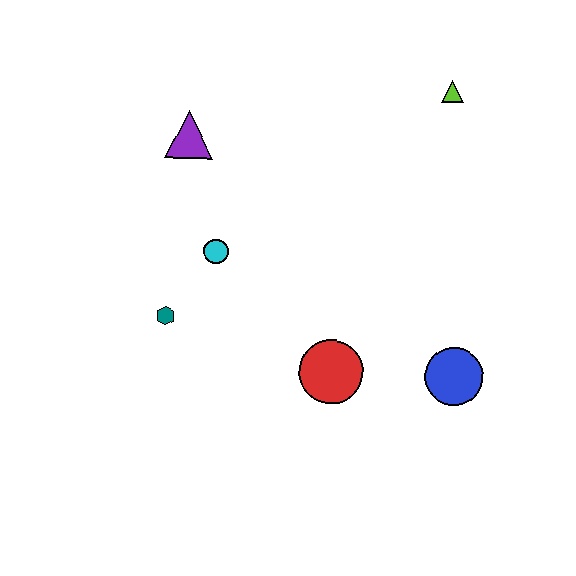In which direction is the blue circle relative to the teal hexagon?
The blue circle is to the right of the teal hexagon.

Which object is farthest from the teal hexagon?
The lime triangle is farthest from the teal hexagon.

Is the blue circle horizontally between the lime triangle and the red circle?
No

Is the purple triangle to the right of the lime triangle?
No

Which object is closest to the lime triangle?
The purple triangle is closest to the lime triangle.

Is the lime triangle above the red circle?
Yes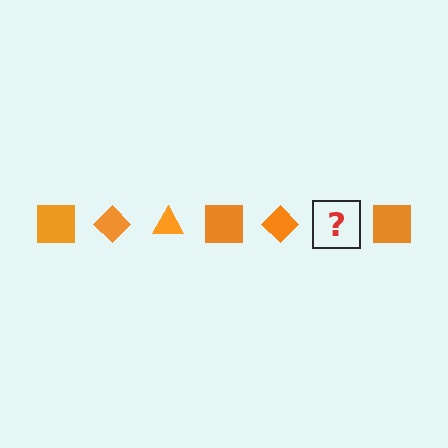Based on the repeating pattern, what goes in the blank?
The blank should be an orange triangle.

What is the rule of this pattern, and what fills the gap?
The rule is that the pattern cycles through square, diamond, triangle shapes in orange. The gap should be filled with an orange triangle.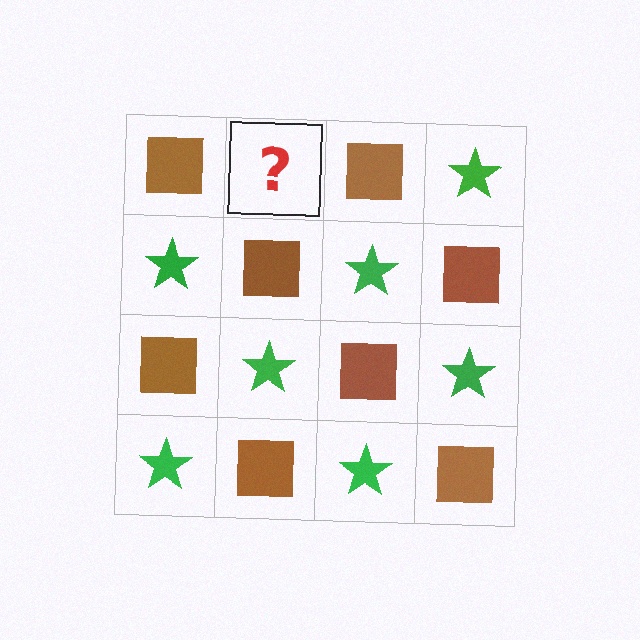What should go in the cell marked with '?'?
The missing cell should contain a green star.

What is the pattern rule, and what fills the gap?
The rule is that it alternates brown square and green star in a checkerboard pattern. The gap should be filled with a green star.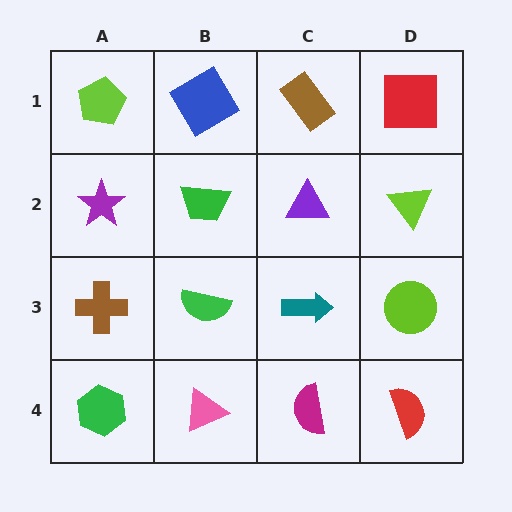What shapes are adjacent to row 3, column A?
A purple star (row 2, column A), a green hexagon (row 4, column A), a green semicircle (row 3, column B).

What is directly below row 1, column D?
A lime triangle.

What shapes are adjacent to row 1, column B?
A green trapezoid (row 2, column B), a lime pentagon (row 1, column A), a brown rectangle (row 1, column C).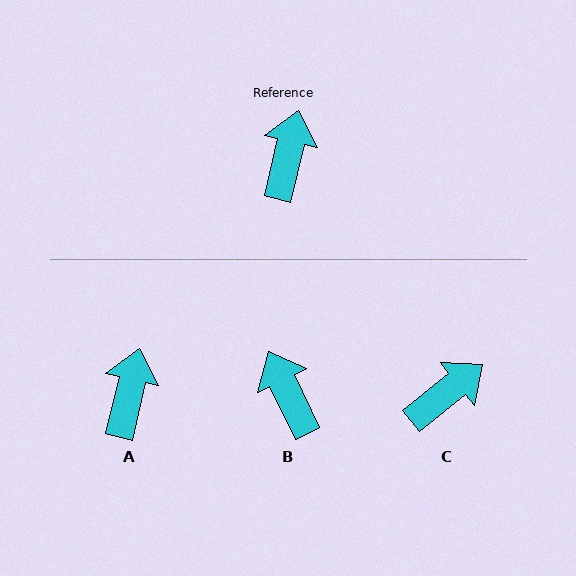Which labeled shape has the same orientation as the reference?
A.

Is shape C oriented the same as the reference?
No, it is off by about 38 degrees.